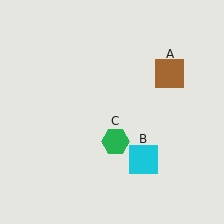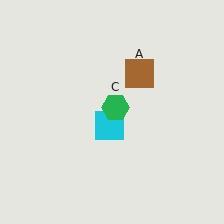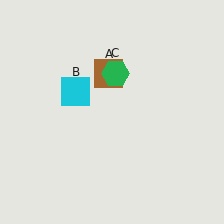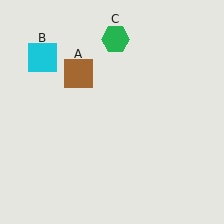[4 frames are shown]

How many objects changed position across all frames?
3 objects changed position: brown square (object A), cyan square (object B), green hexagon (object C).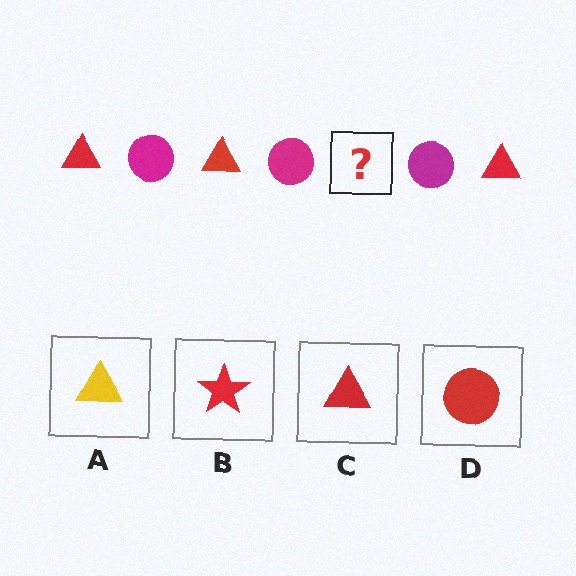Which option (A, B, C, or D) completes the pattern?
C.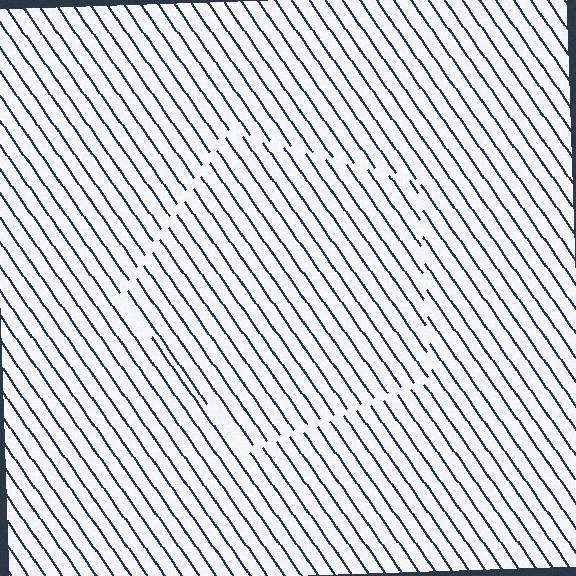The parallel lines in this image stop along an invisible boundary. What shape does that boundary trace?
An illusory pentagon. The interior of the shape contains the same grating, shifted by half a period — the contour is defined by the phase discontinuity where line-ends from the inner and outer gratings abut.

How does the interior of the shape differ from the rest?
The interior of the shape contains the same grating, shifted by half a period — the contour is defined by the phase discontinuity where line-ends from the inner and outer gratings abut.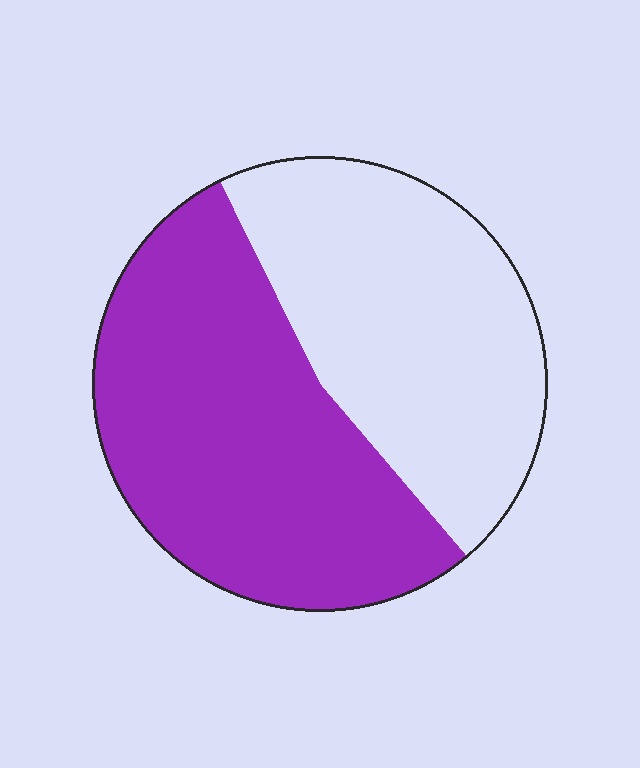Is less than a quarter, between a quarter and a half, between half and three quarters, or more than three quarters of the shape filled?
Between half and three quarters.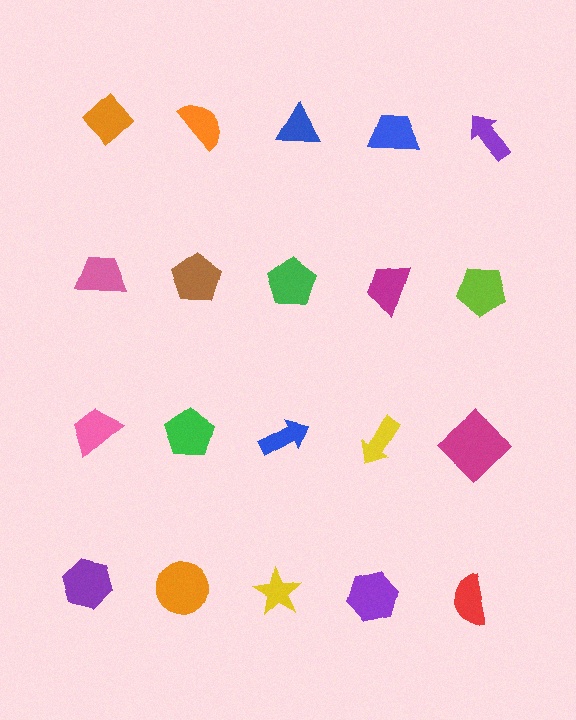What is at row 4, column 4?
A purple hexagon.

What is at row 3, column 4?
A yellow arrow.